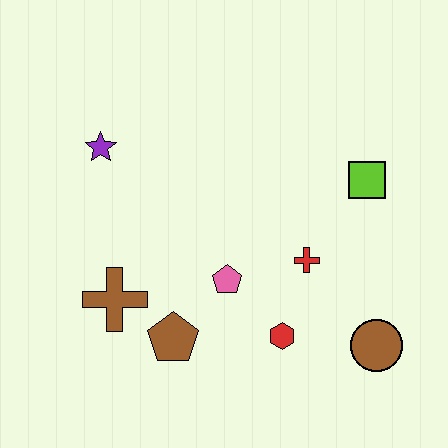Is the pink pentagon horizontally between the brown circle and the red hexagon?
No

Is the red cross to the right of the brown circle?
No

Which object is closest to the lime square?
The red cross is closest to the lime square.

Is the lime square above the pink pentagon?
Yes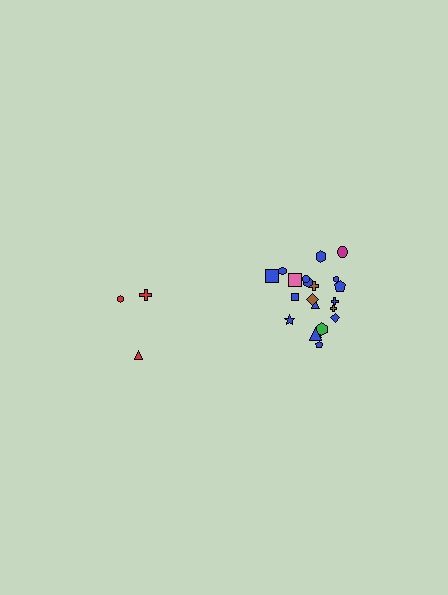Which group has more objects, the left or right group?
The right group.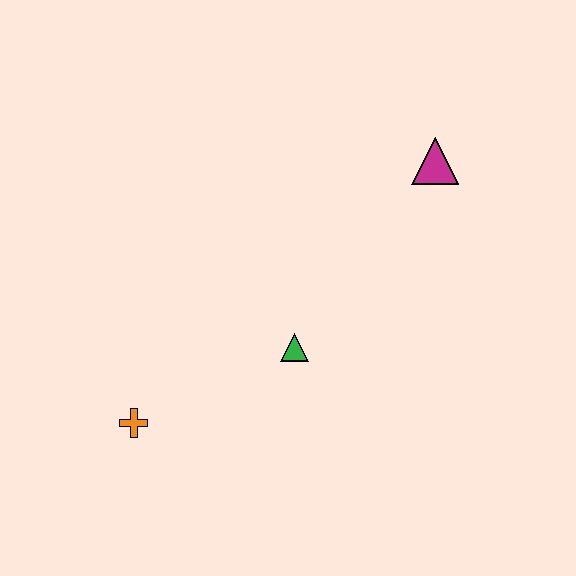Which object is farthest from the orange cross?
The magenta triangle is farthest from the orange cross.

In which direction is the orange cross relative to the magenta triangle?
The orange cross is to the left of the magenta triangle.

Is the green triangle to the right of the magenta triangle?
No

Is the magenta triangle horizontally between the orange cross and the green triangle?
No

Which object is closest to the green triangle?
The orange cross is closest to the green triangle.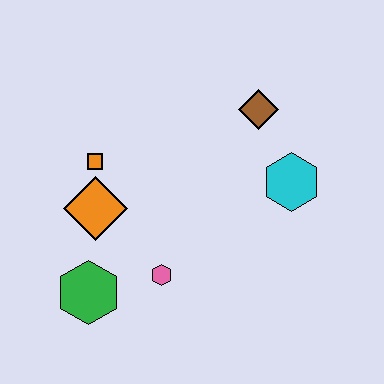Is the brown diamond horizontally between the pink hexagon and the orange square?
No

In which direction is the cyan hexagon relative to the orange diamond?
The cyan hexagon is to the right of the orange diamond.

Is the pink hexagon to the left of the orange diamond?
No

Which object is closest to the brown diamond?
The cyan hexagon is closest to the brown diamond.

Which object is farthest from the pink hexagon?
The brown diamond is farthest from the pink hexagon.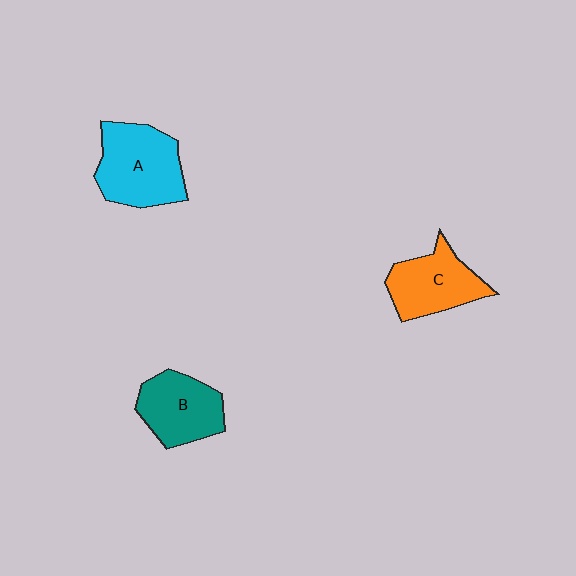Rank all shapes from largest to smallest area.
From largest to smallest: A (cyan), C (orange), B (teal).